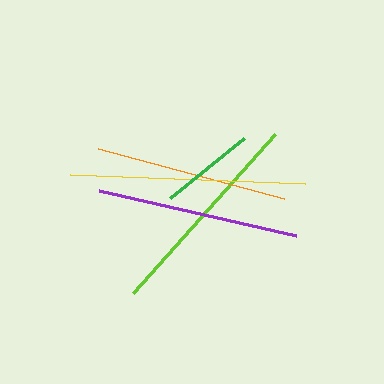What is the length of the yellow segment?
The yellow segment is approximately 236 pixels long.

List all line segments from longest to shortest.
From longest to shortest: yellow, lime, purple, orange, green.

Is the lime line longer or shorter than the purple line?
The lime line is longer than the purple line.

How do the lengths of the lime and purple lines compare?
The lime and purple lines are approximately the same length.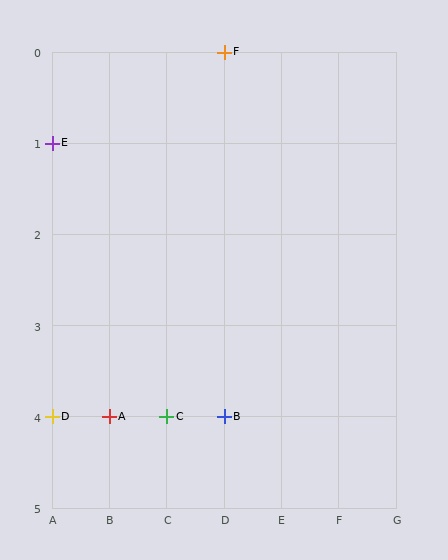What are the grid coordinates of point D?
Point D is at grid coordinates (A, 4).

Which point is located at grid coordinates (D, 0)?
Point F is at (D, 0).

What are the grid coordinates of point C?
Point C is at grid coordinates (C, 4).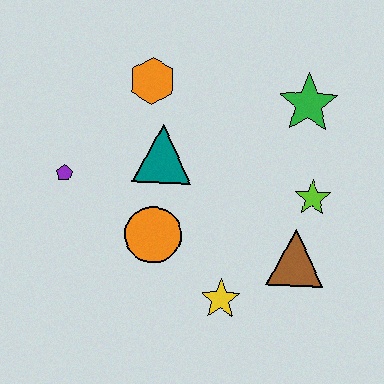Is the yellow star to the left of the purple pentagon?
No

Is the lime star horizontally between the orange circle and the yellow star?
No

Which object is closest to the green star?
The lime star is closest to the green star.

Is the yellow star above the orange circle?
No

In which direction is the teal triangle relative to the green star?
The teal triangle is to the left of the green star.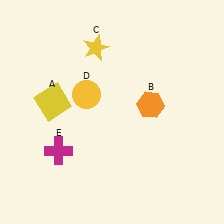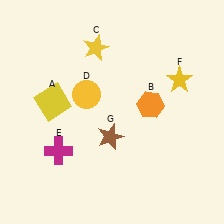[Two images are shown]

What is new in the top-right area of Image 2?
A yellow star (F) was added in the top-right area of Image 2.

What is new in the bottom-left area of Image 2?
A brown star (G) was added in the bottom-left area of Image 2.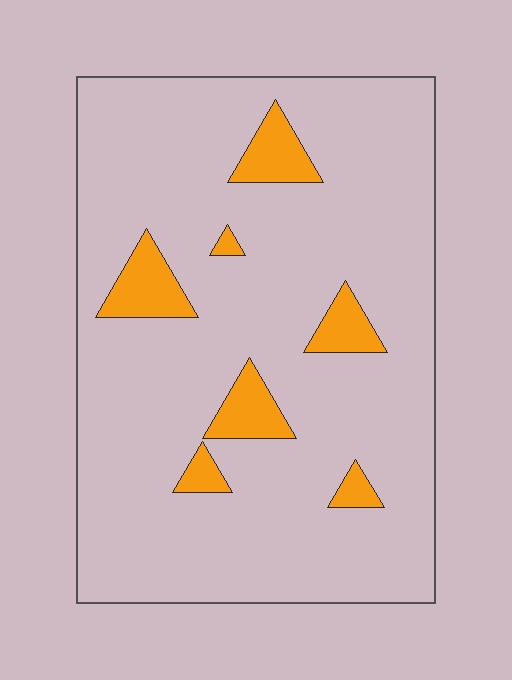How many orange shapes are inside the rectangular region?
7.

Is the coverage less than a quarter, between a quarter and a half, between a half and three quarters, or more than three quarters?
Less than a quarter.